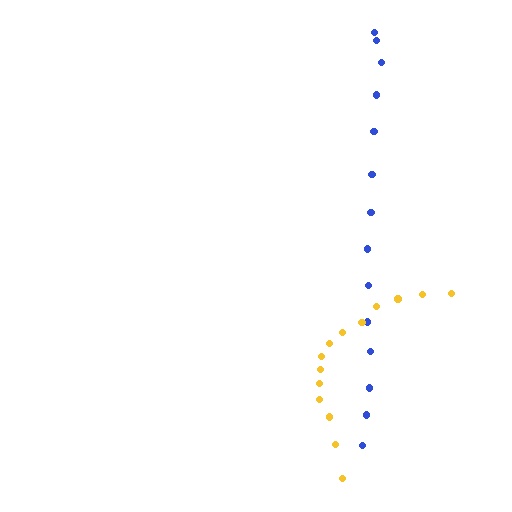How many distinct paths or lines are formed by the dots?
There are 2 distinct paths.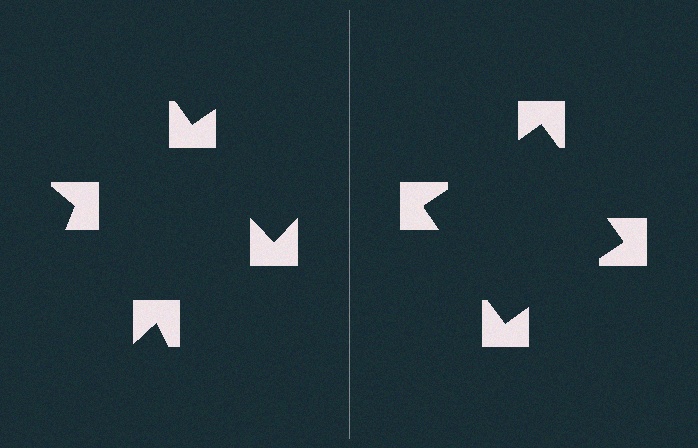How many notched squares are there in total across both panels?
8 — 4 on each side.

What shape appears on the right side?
An illusory square.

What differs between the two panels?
The notched squares are positioned identically on both sides; only the wedge orientations differ. On the right they align to a square; on the left they are misaligned.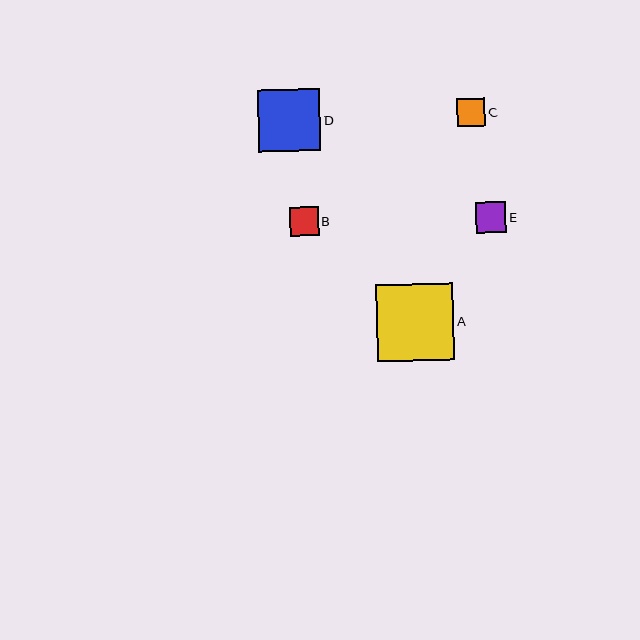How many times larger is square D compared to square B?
Square D is approximately 2.2 times the size of square B.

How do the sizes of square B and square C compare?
Square B and square C are approximately the same size.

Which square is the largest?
Square A is the largest with a size of approximately 77 pixels.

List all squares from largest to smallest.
From largest to smallest: A, D, E, B, C.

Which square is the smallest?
Square C is the smallest with a size of approximately 28 pixels.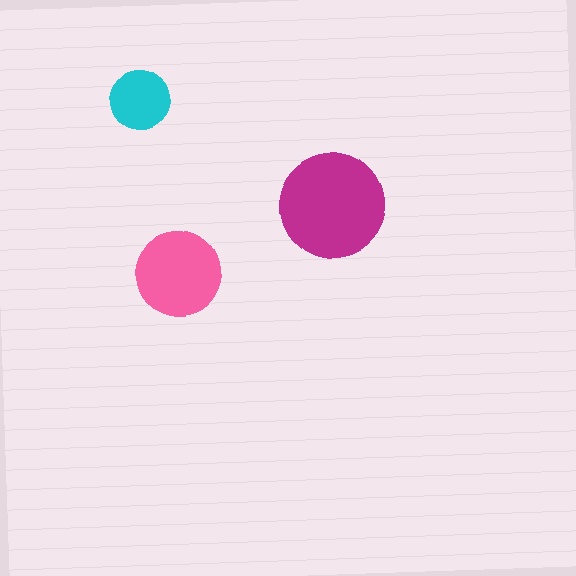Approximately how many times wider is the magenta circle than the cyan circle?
About 2 times wider.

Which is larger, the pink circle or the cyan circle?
The pink one.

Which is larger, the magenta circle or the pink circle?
The magenta one.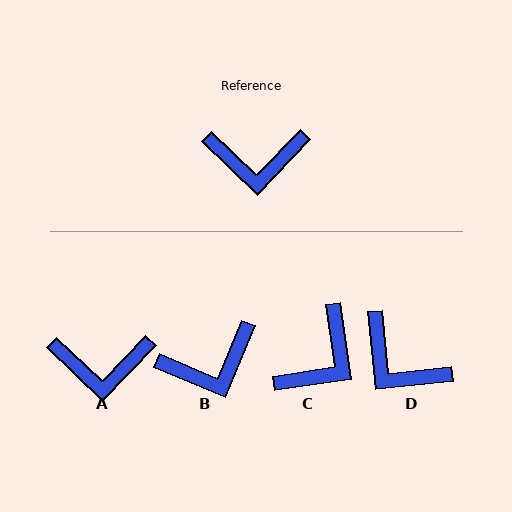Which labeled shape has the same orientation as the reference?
A.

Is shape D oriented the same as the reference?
No, it is off by about 41 degrees.